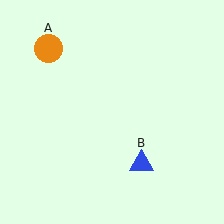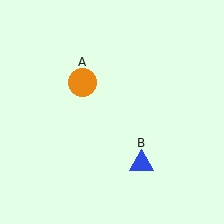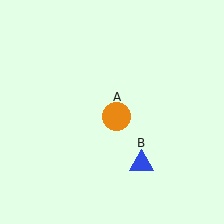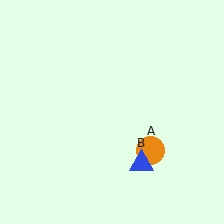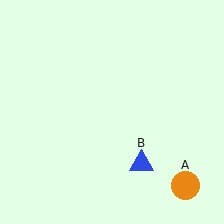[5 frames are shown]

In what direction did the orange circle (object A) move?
The orange circle (object A) moved down and to the right.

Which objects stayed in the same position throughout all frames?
Blue triangle (object B) remained stationary.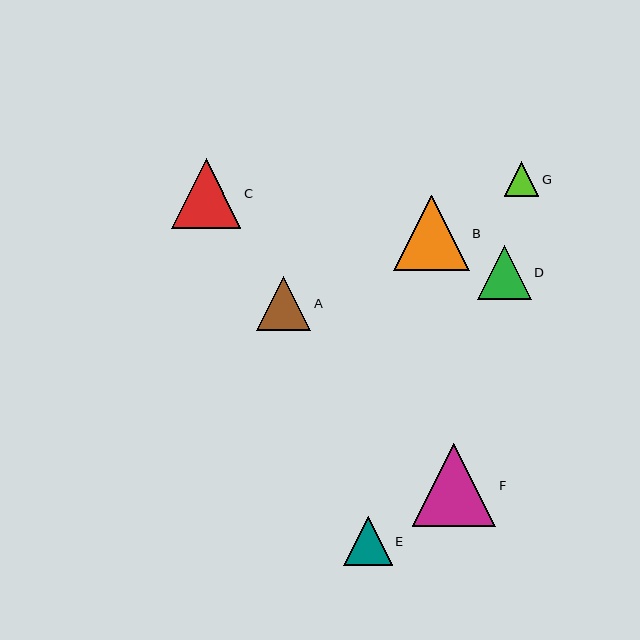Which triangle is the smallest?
Triangle G is the smallest with a size of approximately 34 pixels.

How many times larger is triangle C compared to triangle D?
Triangle C is approximately 1.3 times the size of triangle D.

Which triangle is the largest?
Triangle F is the largest with a size of approximately 83 pixels.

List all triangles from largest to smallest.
From largest to smallest: F, B, C, A, D, E, G.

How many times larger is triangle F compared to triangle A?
Triangle F is approximately 1.5 times the size of triangle A.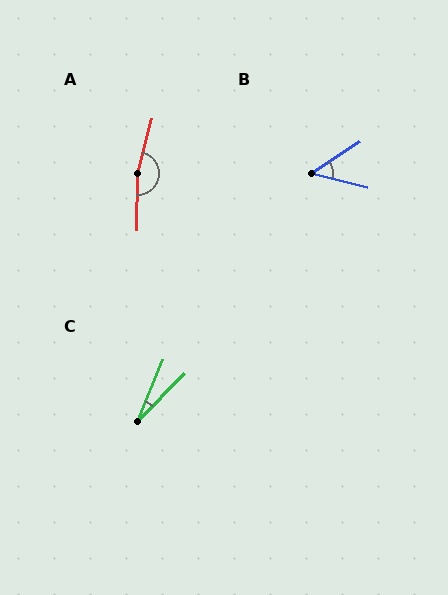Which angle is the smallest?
C, at approximately 23 degrees.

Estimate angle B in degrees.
Approximately 47 degrees.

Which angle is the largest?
A, at approximately 166 degrees.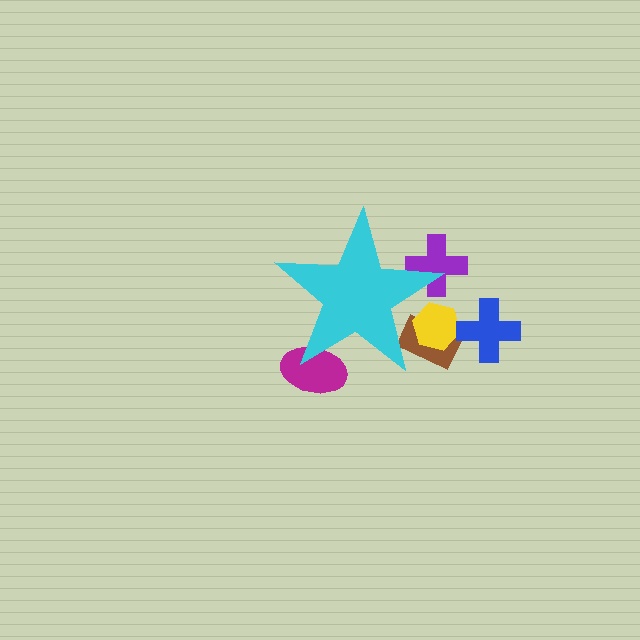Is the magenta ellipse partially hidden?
Yes, the magenta ellipse is partially hidden behind the cyan star.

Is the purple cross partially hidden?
Yes, the purple cross is partially hidden behind the cyan star.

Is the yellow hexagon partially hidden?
Yes, the yellow hexagon is partially hidden behind the cyan star.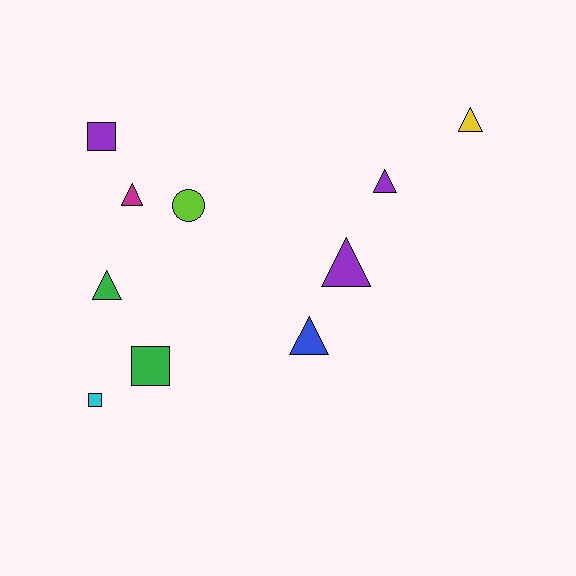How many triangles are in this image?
There are 6 triangles.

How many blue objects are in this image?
There is 1 blue object.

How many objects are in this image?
There are 10 objects.